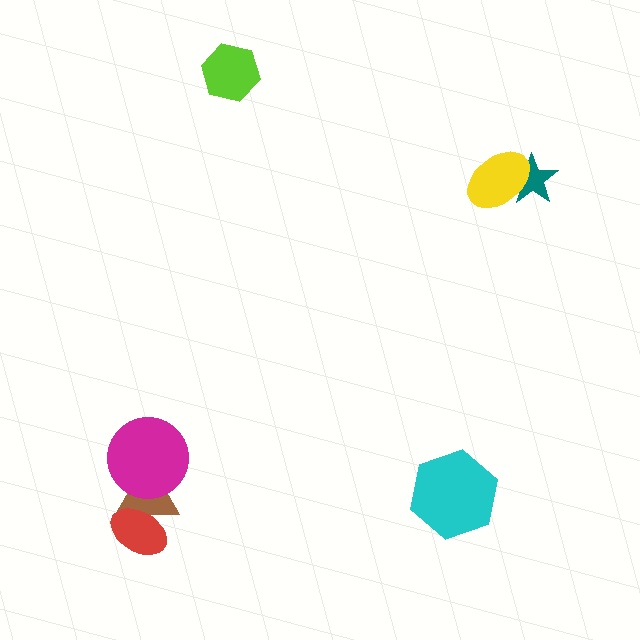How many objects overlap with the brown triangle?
2 objects overlap with the brown triangle.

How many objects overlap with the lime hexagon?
0 objects overlap with the lime hexagon.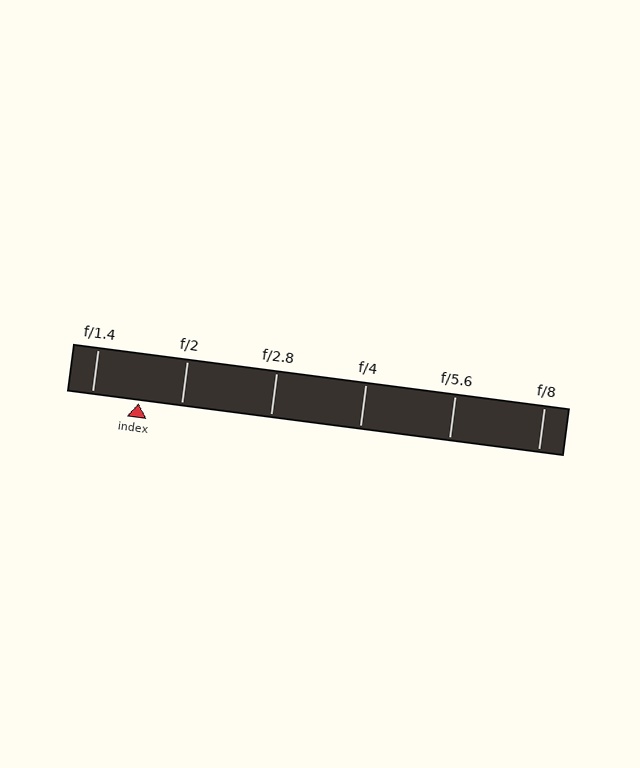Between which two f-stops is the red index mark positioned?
The index mark is between f/1.4 and f/2.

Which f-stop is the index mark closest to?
The index mark is closest to f/2.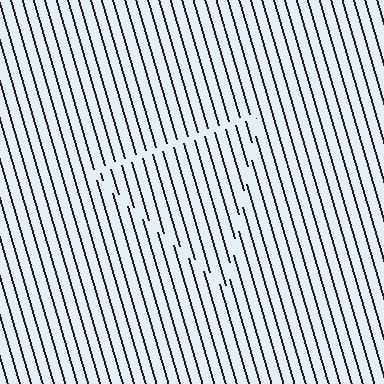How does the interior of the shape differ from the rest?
The interior of the shape contains the same grating, shifted by half a period — the contour is defined by the phase discontinuity where line-ends from the inner and outer gratings abut.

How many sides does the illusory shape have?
3 sides — the line-ends trace a triangle.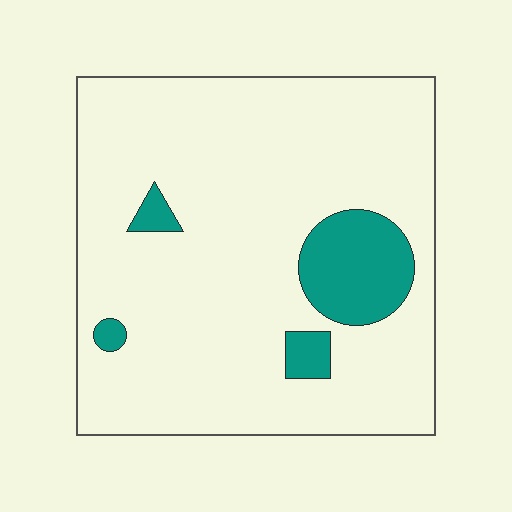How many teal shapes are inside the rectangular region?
4.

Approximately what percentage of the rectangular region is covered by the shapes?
Approximately 10%.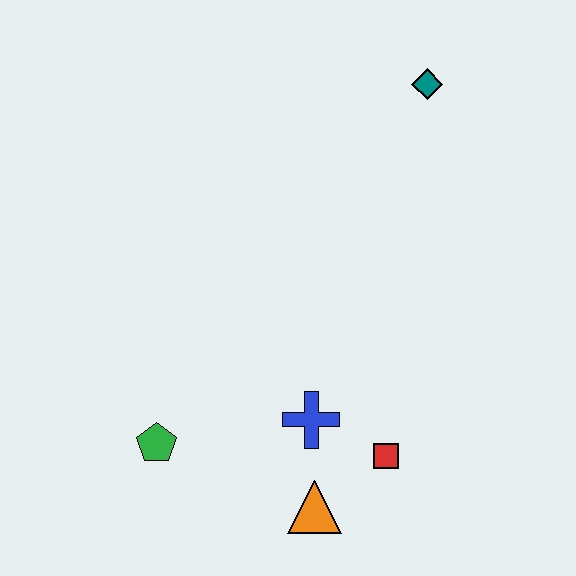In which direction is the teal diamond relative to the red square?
The teal diamond is above the red square.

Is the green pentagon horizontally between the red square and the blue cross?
No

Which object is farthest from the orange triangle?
The teal diamond is farthest from the orange triangle.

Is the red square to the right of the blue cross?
Yes